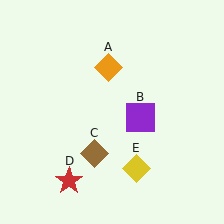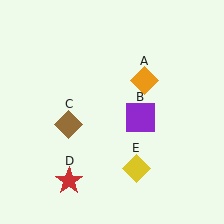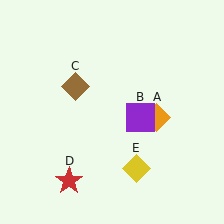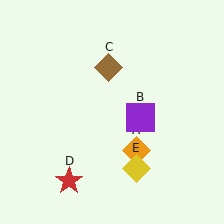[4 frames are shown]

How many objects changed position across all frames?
2 objects changed position: orange diamond (object A), brown diamond (object C).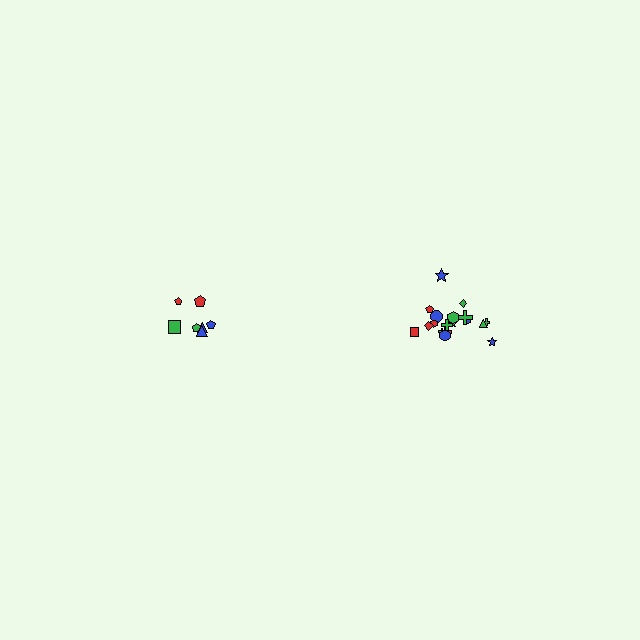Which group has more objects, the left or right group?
The right group.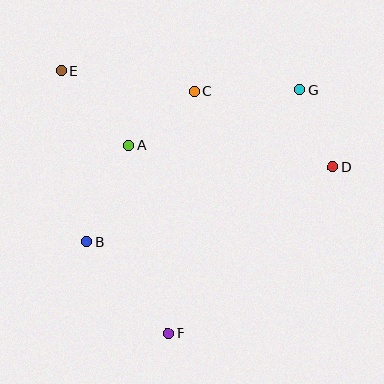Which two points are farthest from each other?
Points D and E are farthest from each other.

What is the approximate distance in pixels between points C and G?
The distance between C and G is approximately 105 pixels.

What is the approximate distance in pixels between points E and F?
The distance between E and F is approximately 283 pixels.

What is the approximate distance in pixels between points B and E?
The distance between B and E is approximately 173 pixels.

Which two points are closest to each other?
Points D and G are closest to each other.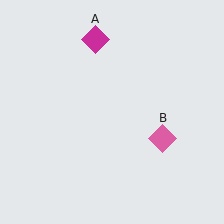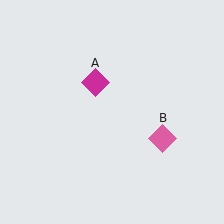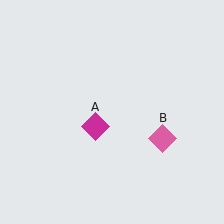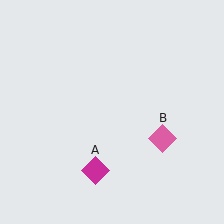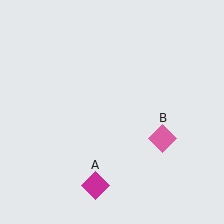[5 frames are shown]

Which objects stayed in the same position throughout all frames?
Pink diamond (object B) remained stationary.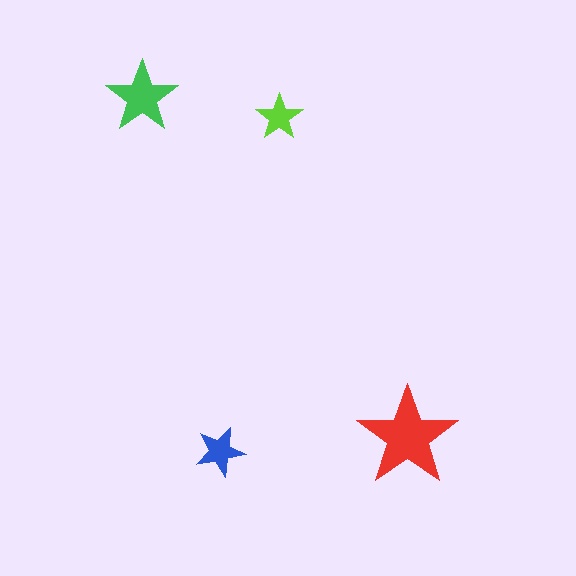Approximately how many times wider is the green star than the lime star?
About 1.5 times wider.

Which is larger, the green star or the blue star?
The green one.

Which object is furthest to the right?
The red star is rightmost.